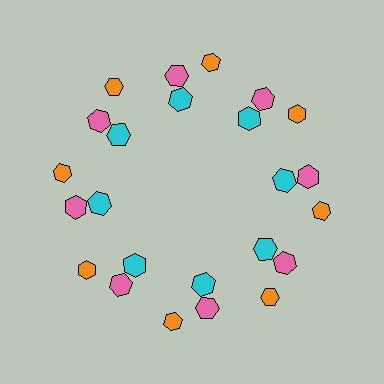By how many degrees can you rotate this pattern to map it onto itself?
The pattern maps onto itself every 45 degrees of rotation.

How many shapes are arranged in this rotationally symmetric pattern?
There are 24 shapes, arranged in 8 groups of 3.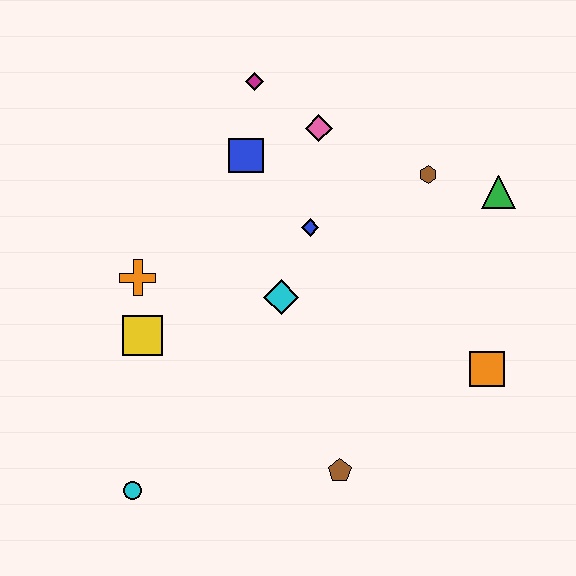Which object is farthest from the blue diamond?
The cyan circle is farthest from the blue diamond.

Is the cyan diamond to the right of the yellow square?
Yes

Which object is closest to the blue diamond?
The cyan diamond is closest to the blue diamond.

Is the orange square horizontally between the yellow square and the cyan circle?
No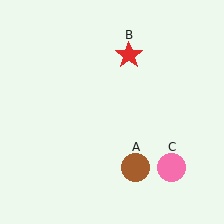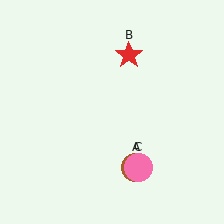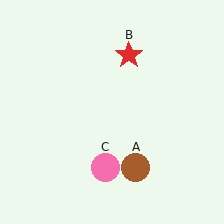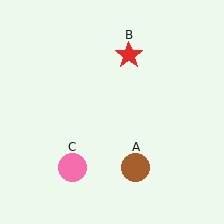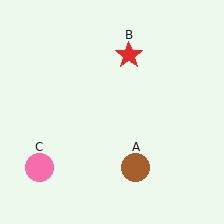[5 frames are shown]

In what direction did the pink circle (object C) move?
The pink circle (object C) moved left.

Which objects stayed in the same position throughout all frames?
Brown circle (object A) and red star (object B) remained stationary.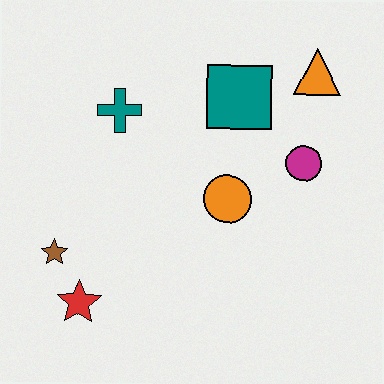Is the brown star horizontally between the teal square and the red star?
No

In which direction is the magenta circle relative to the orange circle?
The magenta circle is to the right of the orange circle.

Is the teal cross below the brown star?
No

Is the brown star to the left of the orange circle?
Yes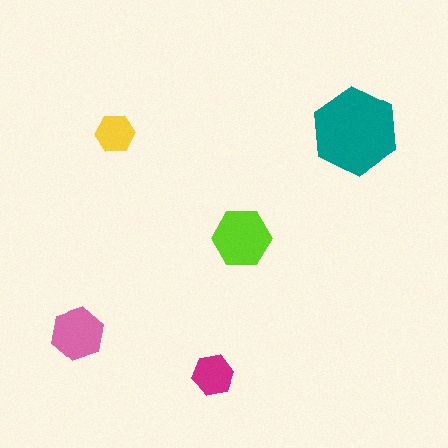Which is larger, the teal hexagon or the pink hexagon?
The teal one.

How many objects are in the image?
There are 5 objects in the image.